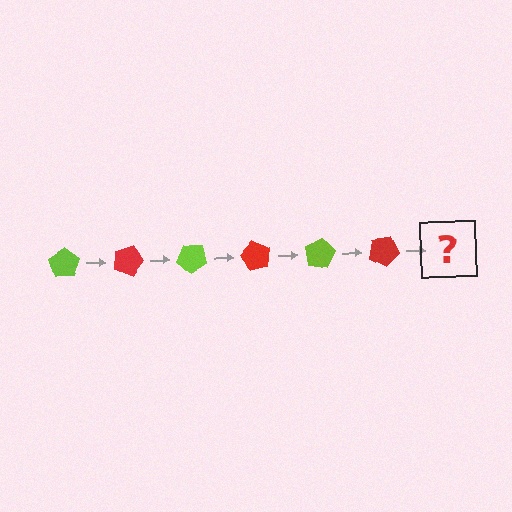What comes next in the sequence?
The next element should be a lime pentagon, rotated 120 degrees from the start.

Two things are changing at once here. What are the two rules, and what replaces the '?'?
The two rules are that it rotates 20 degrees each step and the color cycles through lime and red. The '?' should be a lime pentagon, rotated 120 degrees from the start.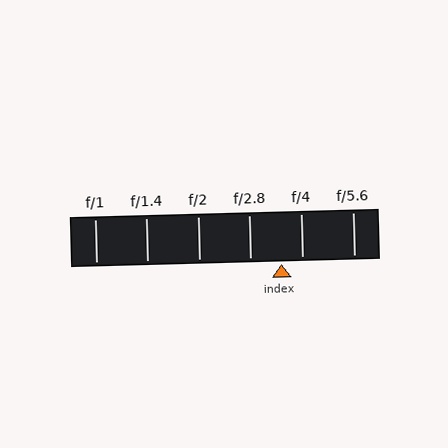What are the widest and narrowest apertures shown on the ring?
The widest aperture shown is f/1 and the narrowest is f/5.6.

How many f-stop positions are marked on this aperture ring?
There are 6 f-stop positions marked.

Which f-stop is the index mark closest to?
The index mark is closest to f/4.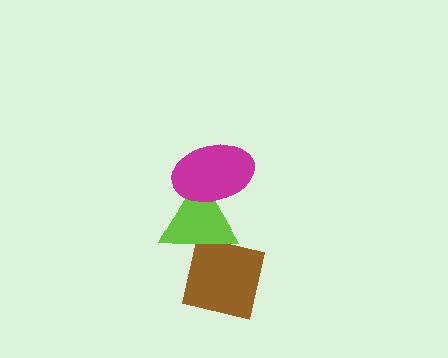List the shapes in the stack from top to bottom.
From top to bottom: the magenta ellipse, the lime triangle, the brown square.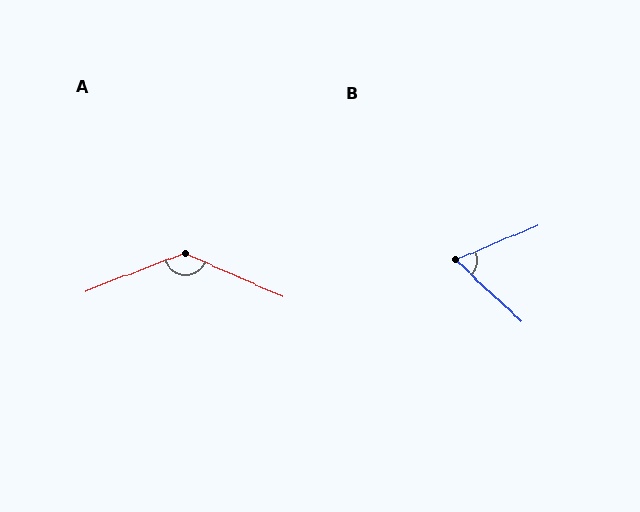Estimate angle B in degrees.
Approximately 66 degrees.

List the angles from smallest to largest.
B (66°), A (136°).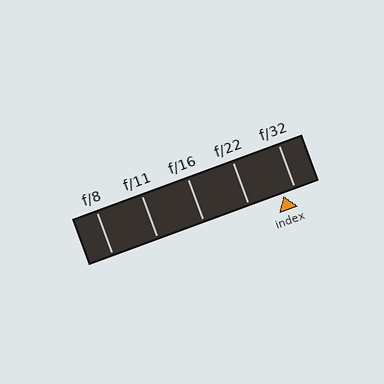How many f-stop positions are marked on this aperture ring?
There are 5 f-stop positions marked.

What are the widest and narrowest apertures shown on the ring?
The widest aperture shown is f/8 and the narrowest is f/32.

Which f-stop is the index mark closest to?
The index mark is closest to f/32.